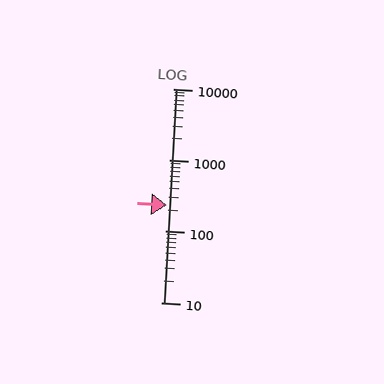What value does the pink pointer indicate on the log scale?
The pointer indicates approximately 230.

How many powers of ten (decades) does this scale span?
The scale spans 3 decades, from 10 to 10000.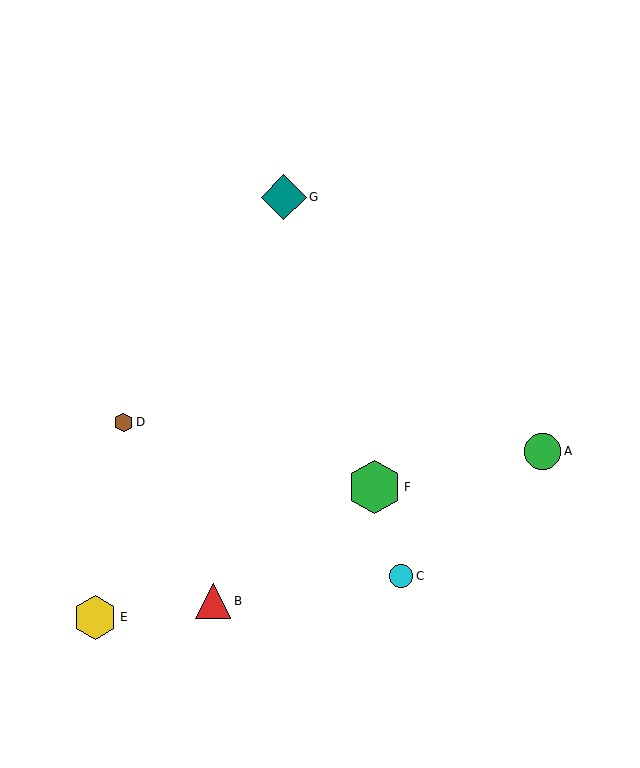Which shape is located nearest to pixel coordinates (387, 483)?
The green hexagon (labeled F) at (375, 487) is nearest to that location.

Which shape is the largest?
The green hexagon (labeled F) is the largest.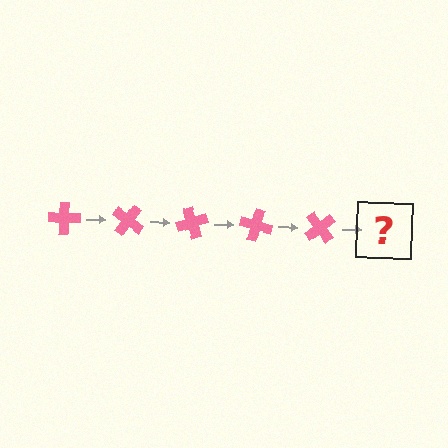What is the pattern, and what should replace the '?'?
The pattern is that the cross rotates 35 degrees each step. The '?' should be a pink cross rotated 175 degrees.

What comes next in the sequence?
The next element should be a pink cross rotated 175 degrees.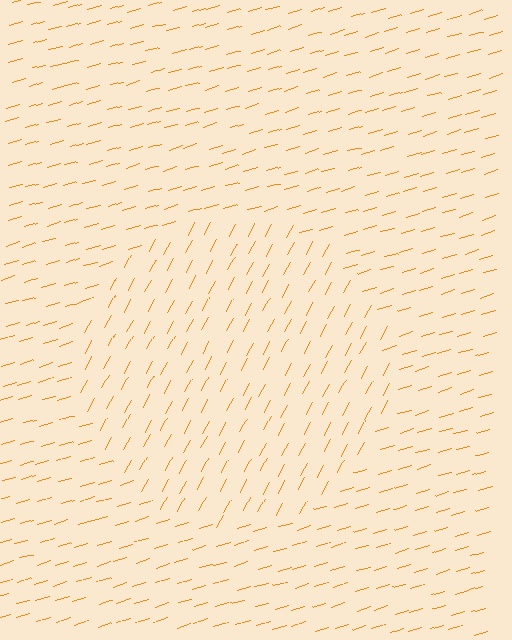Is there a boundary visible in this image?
Yes, there is a texture boundary formed by a change in line orientation.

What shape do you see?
I see a circle.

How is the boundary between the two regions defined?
The boundary is defined purely by a change in line orientation (approximately 45 degrees difference). All lines are the same color and thickness.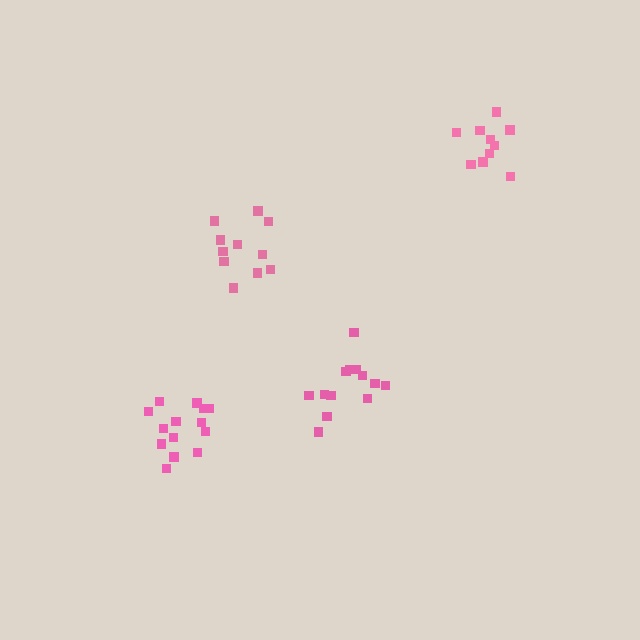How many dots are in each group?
Group 1: 11 dots, Group 2: 10 dots, Group 3: 13 dots, Group 4: 14 dots (48 total).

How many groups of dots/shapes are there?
There are 4 groups.